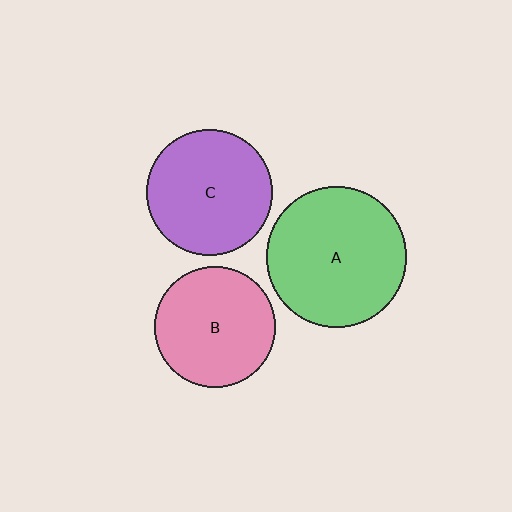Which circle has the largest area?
Circle A (green).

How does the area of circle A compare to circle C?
Approximately 1.2 times.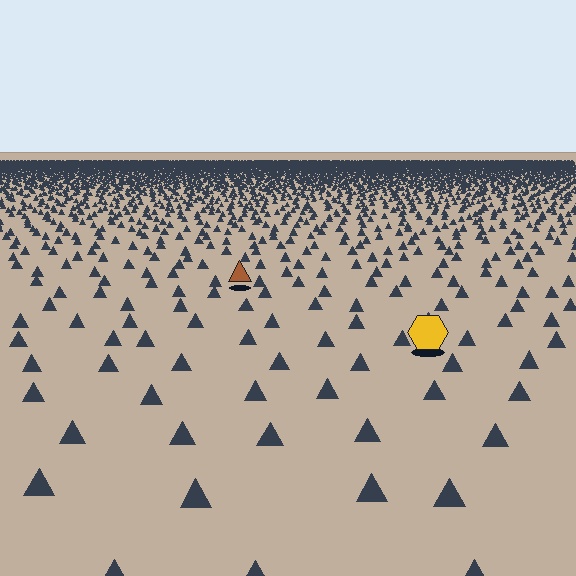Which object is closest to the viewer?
The yellow hexagon is closest. The texture marks near it are larger and more spread out.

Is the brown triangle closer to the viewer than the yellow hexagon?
No. The yellow hexagon is closer — you can tell from the texture gradient: the ground texture is coarser near it.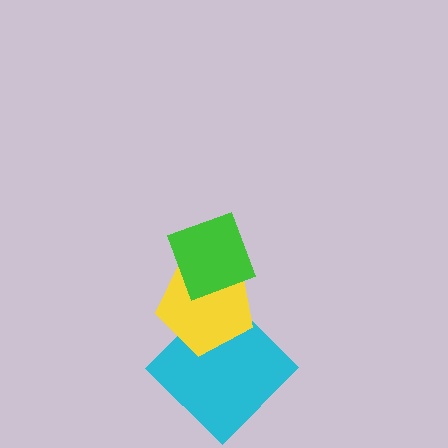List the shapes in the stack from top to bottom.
From top to bottom: the green diamond, the yellow pentagon, the cyan diamond.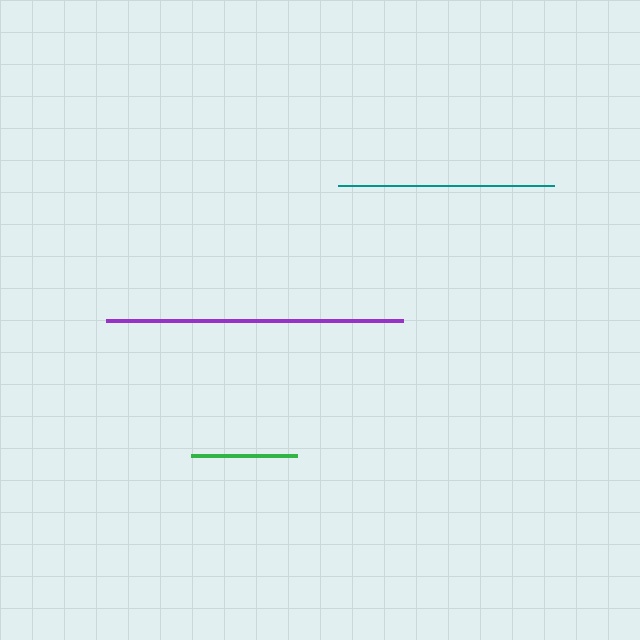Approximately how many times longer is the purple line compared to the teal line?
The purple line is approximately 1.4 times the length of the teal line.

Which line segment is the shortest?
The green line is the shortest at approximately 106 pixels.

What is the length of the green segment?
The green segment is approximately 106 pixels long.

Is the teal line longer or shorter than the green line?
The teal line is longer than the green line.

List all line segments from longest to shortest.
From longest to shortest: purple, teal, green.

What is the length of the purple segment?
The purple segment is approximately 297 pixels long.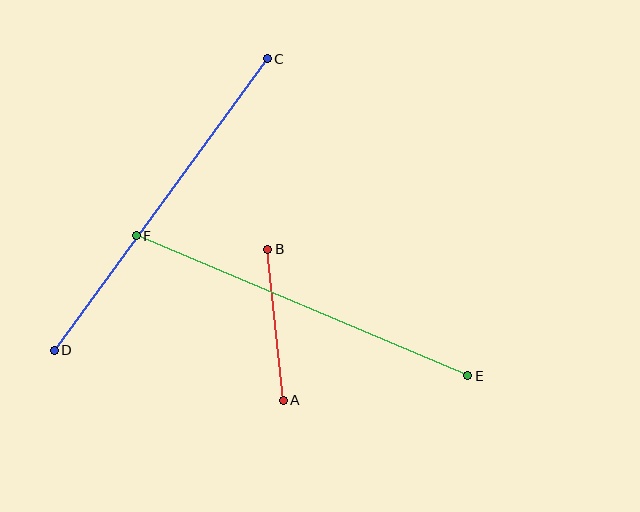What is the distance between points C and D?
The distance is approximately 361 pixels.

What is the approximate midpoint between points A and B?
The midpoint is at approximately (276, 325) pixels.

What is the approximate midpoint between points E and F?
The midpoint is at approximately (302, 306) pixels.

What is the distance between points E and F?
The distance is approximately 360 pixels.